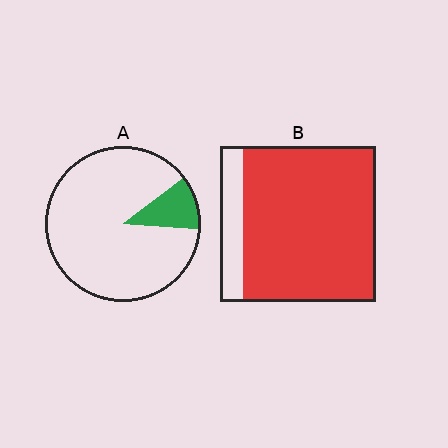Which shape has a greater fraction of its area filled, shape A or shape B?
Shape B.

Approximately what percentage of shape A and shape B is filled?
A is approximately 10% and B is approximately 85%.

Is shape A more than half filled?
No.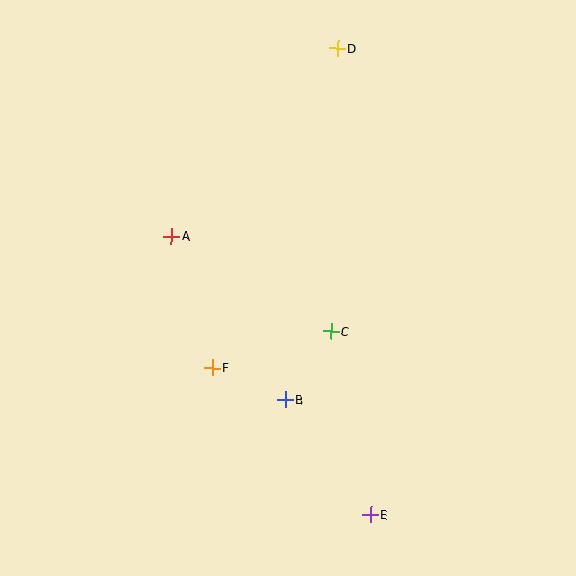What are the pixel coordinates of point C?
Point C is at (331, 331).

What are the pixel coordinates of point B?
Point B is at (285, 400).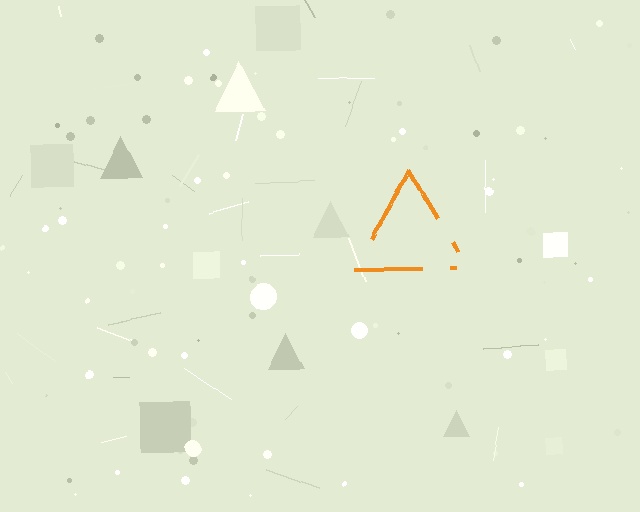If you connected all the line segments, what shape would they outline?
They would outline a triangle.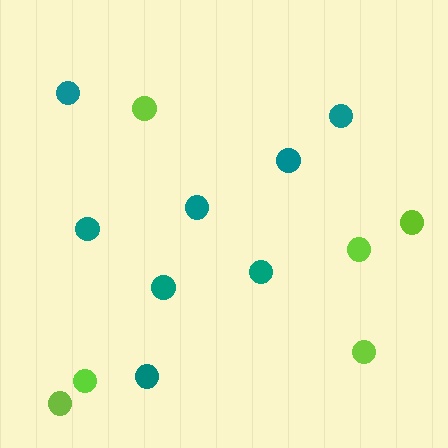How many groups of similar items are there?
There are 2 groups: one group of teal circles (8) and one group of lime circles (6).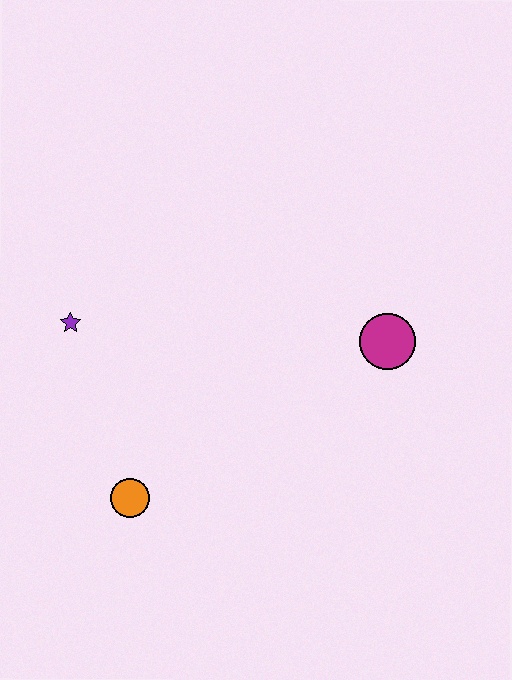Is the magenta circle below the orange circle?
No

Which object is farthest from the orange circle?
The magenta circle is farthest from the orange circle.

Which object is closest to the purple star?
The orange circle is closest to the purple star.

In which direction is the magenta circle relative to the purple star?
The magenta circle is to the right of the purple star.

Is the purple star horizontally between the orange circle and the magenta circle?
No